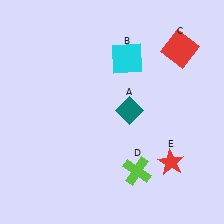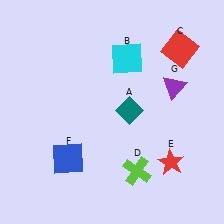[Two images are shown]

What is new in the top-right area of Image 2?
A purple triangle (G) was added in the top-right area of Image 2.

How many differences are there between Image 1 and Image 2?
There are 2 differences between the two images.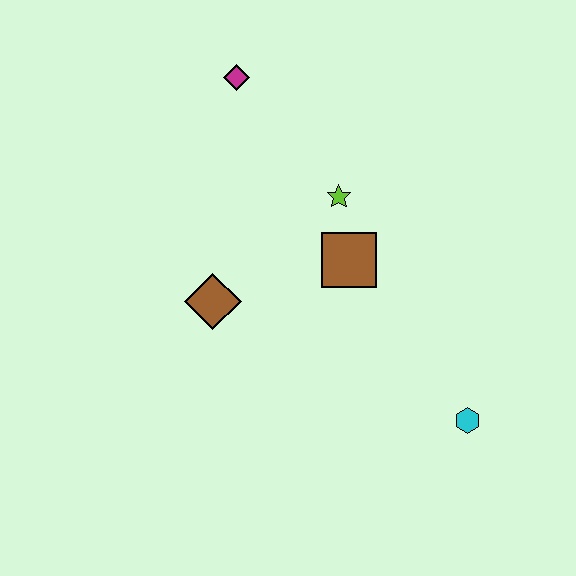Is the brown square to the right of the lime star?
Yes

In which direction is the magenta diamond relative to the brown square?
The magenta diamond is above the brown square.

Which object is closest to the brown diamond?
The brown square is closest to the brown diamond.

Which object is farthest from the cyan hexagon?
The magenta diamond is farthest from the cyan hexagon.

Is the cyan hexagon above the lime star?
No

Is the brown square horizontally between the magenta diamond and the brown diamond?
No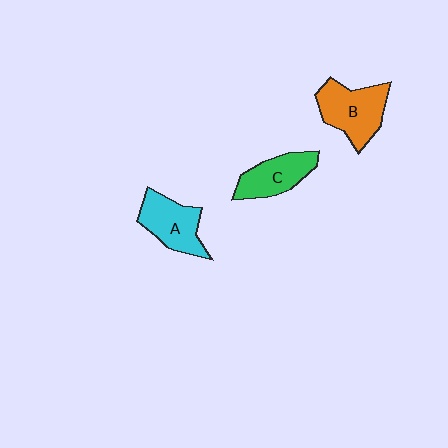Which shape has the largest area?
Shape B (orange).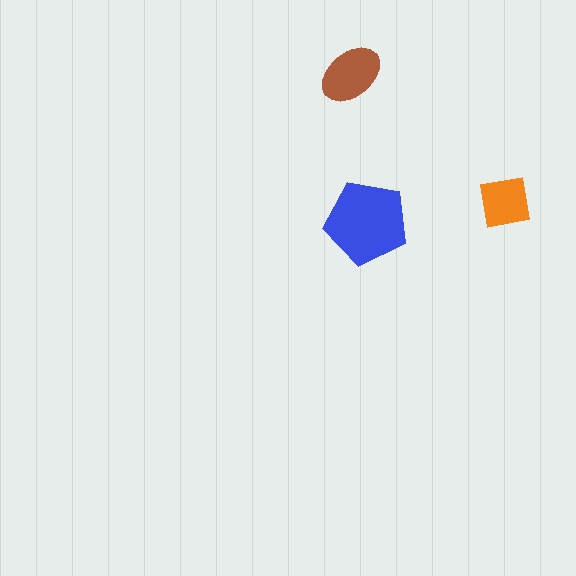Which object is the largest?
The blue pentagon.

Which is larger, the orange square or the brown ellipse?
The brown ellipse.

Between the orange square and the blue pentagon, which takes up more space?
The blue pentagon.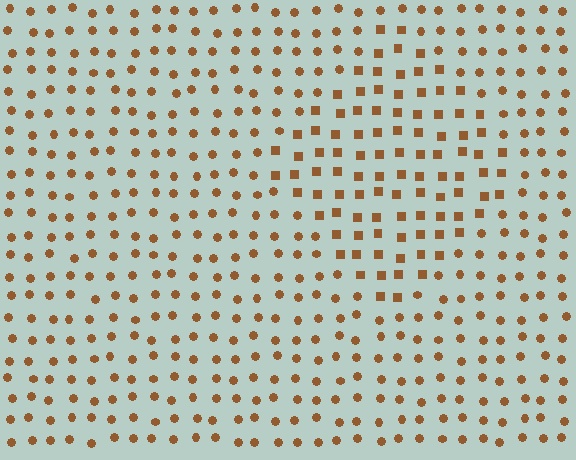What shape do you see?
I see a diamond.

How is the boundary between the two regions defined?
The boundary is defined by a change in element shape: squares inside vs. circles outside. All elements share the same color and spacing.